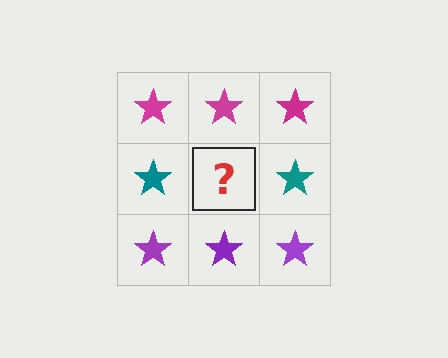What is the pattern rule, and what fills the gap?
The rule is that each row has a consistent color. The gap should be filled with a teal star.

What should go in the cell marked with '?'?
The missing cell should contain a teal star.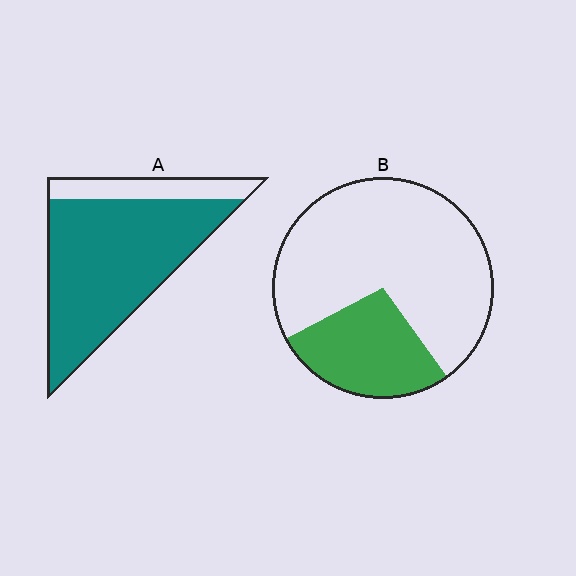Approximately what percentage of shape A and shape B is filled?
A is approximately 80% and B is approximately 25%.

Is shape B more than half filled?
No.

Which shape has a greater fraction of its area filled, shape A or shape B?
Shape A.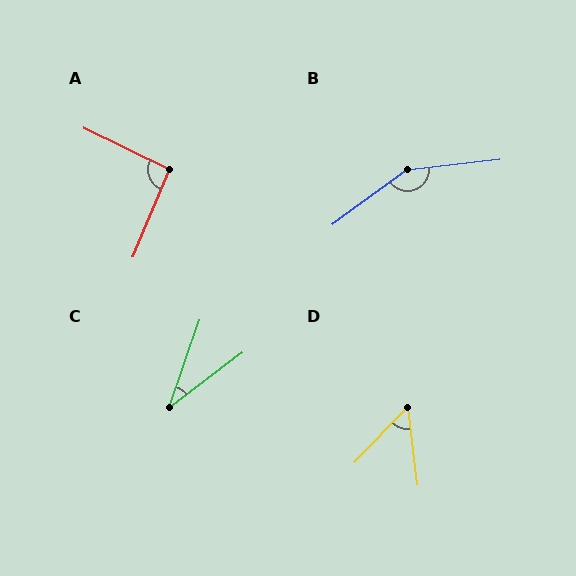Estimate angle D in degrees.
Approximately 51 degrees.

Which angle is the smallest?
C, at approximately 33 degrees.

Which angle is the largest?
B, at approximately 150 degrees.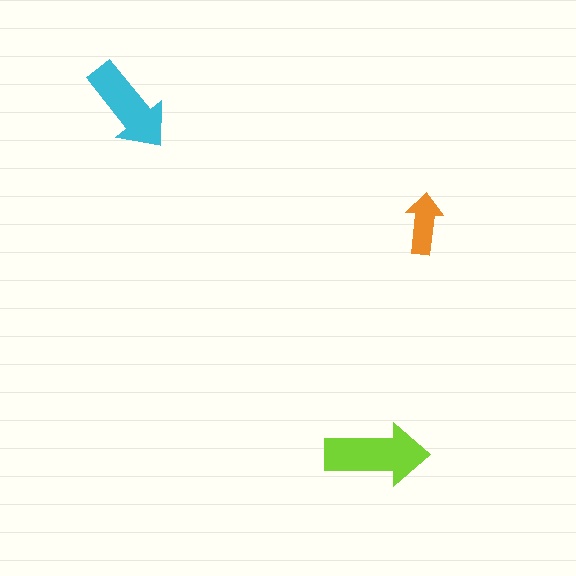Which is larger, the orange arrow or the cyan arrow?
The cyan one.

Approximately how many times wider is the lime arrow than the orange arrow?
About 1.5 times wider.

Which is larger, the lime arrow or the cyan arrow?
The lime one.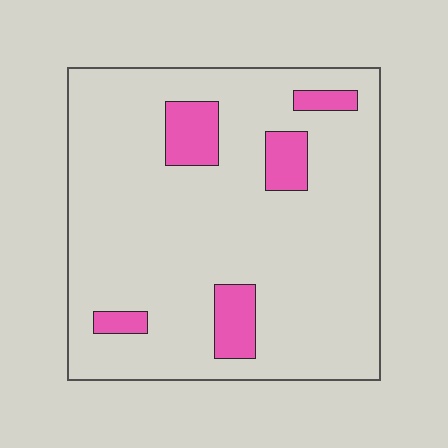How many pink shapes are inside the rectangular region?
5.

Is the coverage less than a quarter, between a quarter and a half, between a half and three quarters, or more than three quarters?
Less than a quarter.